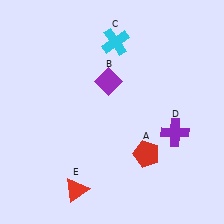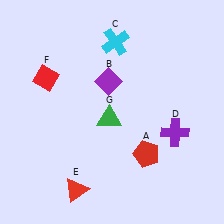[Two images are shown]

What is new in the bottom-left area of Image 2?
A green triangle (G) was added in the bottom-left area of Image 2.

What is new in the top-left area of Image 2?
A red diamond (F) was added in the top-left area of Image 2.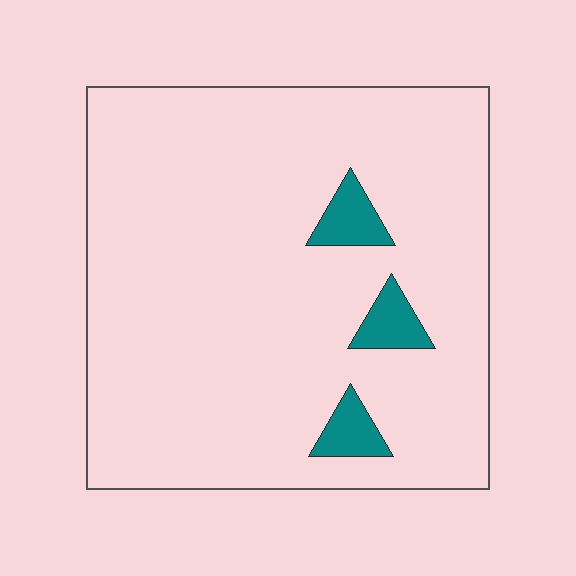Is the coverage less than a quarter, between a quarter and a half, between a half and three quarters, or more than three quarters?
Less than a quarter.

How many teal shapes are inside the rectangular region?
3.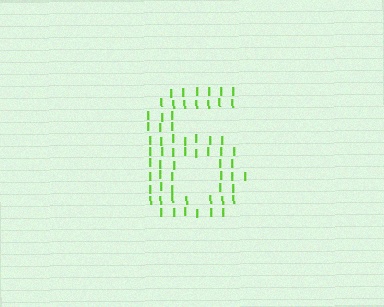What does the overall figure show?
The overall figure shows the digit 6.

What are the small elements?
The small elements are letter I's.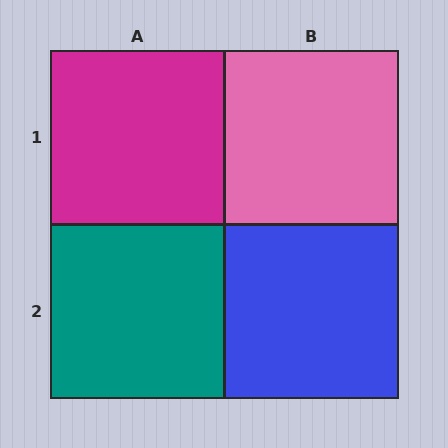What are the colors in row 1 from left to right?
Magenta, pink.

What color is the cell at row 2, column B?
Blue.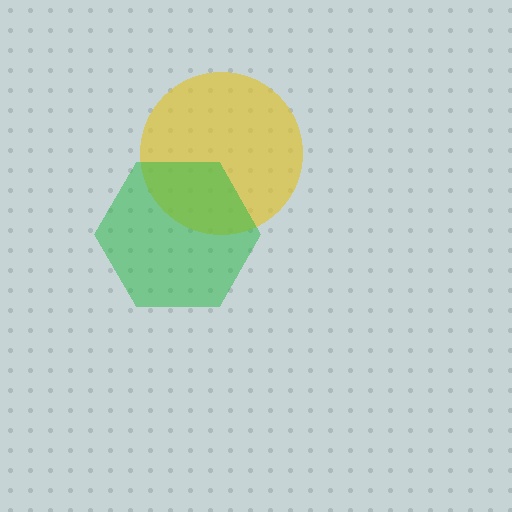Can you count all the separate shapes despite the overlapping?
Yes, there are 2 separate shapes.